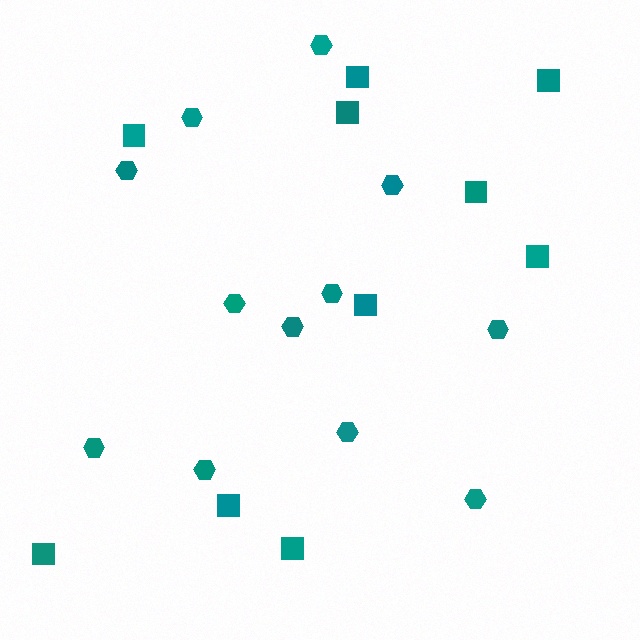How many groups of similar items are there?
There are 2 groups: one group of squares (10) and one group of hexagons (12).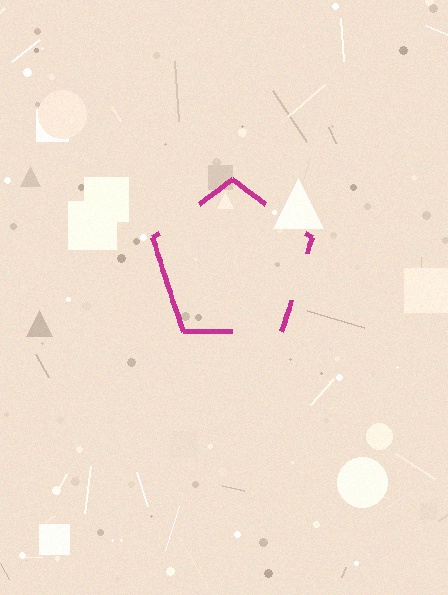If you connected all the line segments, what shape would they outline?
They would outline a pentagon.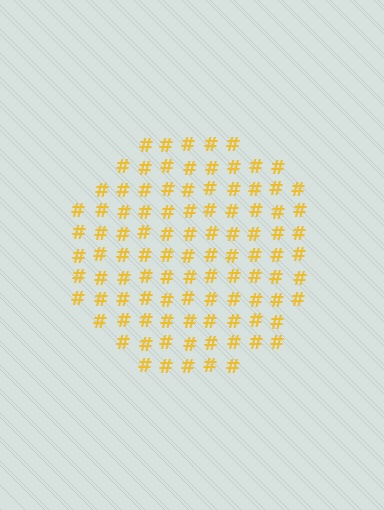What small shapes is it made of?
It is made of small hash symbols.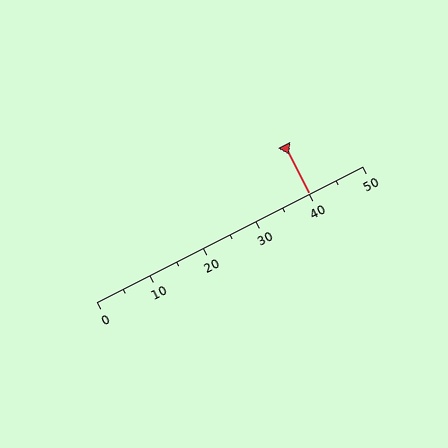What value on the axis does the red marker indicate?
The marker indicates approximately 40.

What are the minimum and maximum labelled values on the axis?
The axis runs from 0 to 50.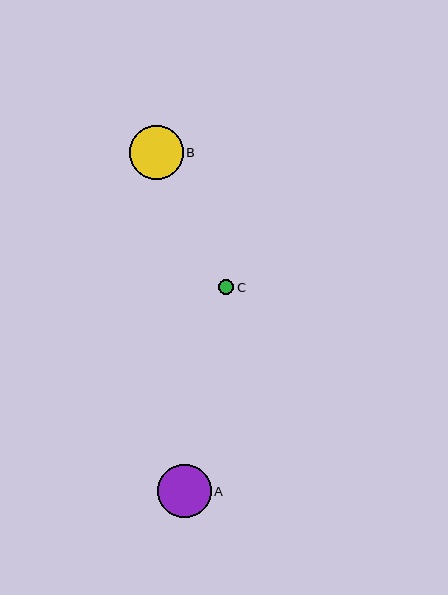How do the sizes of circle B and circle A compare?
Circle B and circle A are approximately the same size.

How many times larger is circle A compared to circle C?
Circle A is approximately 3.4 times the size of circle C.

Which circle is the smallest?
Circle C is the smallest with a size of approximately 16 pixels.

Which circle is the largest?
Circle B is the largest with a size of approximately 54 pixels.